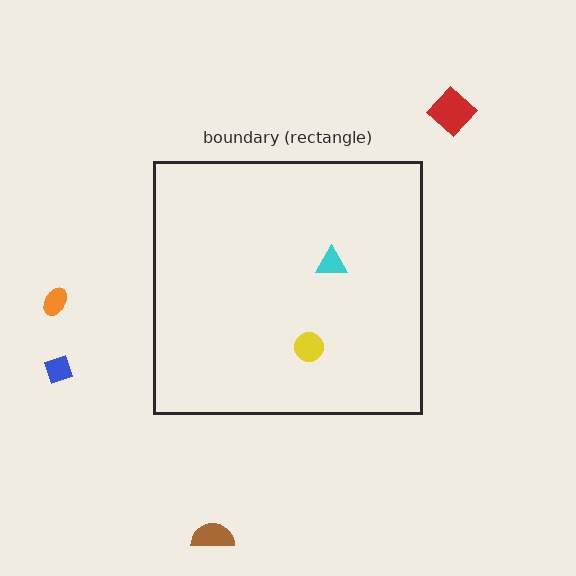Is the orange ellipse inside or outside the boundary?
Outside.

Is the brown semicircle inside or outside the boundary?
Outside.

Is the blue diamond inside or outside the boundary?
Outside.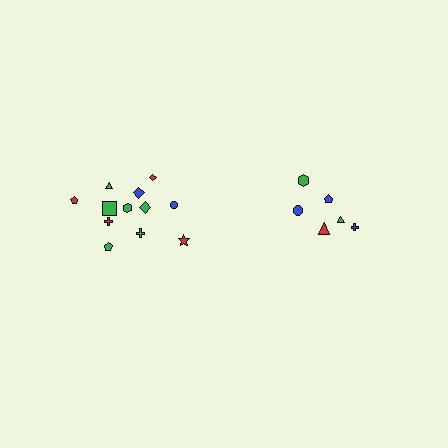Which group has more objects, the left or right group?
The left group.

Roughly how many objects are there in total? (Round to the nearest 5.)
Roughly 20 objects in total.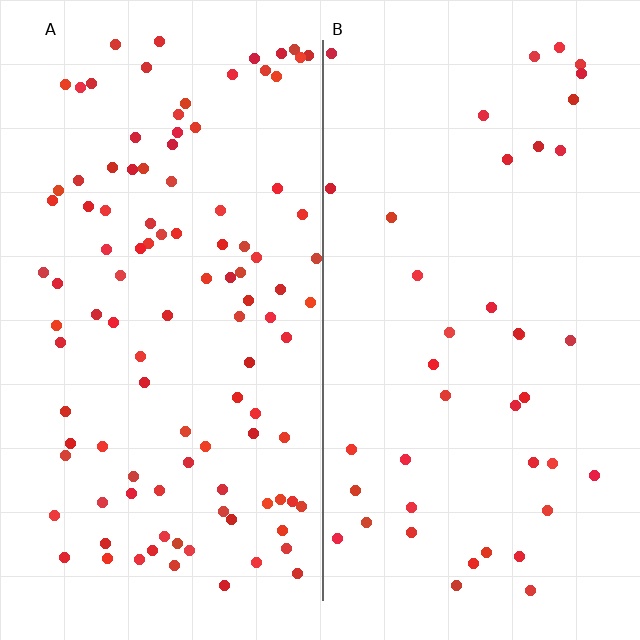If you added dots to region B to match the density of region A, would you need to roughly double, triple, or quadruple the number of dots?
Approximately triple.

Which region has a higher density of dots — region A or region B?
A (the left).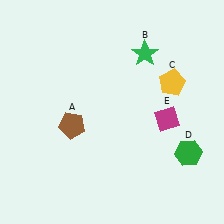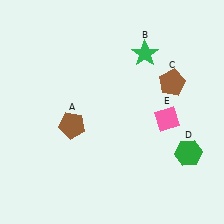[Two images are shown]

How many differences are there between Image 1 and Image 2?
There are 2 differences between the two images.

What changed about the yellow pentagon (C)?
In Image 1, C is yellow. In Image 2, it changed to brown.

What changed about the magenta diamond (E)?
In Image 1, E is magenta. In Image 2, it changed to pink.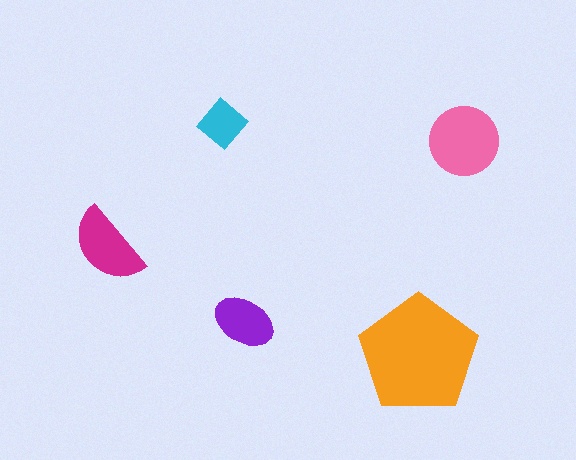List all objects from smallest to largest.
The cyan diamond, the purple ellipse, the magenta semicircle, the pink circle, the orange pentagon.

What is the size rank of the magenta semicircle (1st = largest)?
3rd.